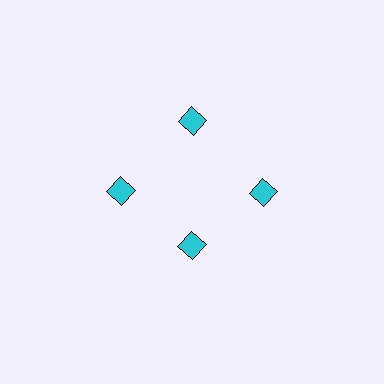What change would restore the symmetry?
The symmetry would be restored by moving it outward, back onto the ring so that all 4 squares sit at equal angles and equal distance from the center.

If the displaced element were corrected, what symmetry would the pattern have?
It would have 4-fold rotational symmetry — the pattern would map onto itself every 90 degrees.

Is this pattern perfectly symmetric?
No. The 4 cyan squares are arranged in a ring, but one element near the 6 o'clock position is pulled inward toward the center, breaking the 4-fold rotational symmetry.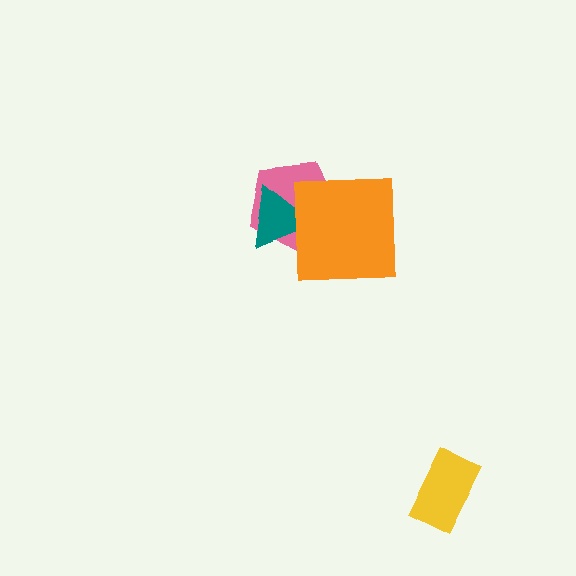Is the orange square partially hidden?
No, no other shape covers it.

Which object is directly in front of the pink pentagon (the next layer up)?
The teal triangle is directly in front of the pink pentagon.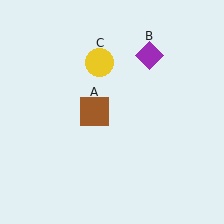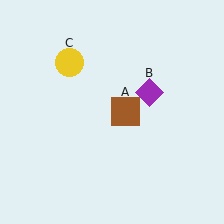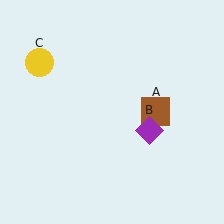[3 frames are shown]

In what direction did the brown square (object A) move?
The brown square (object A) moved right.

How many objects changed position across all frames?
3 objects changed position: brown square (object A), purple diamond (object B), yellow circle (object C).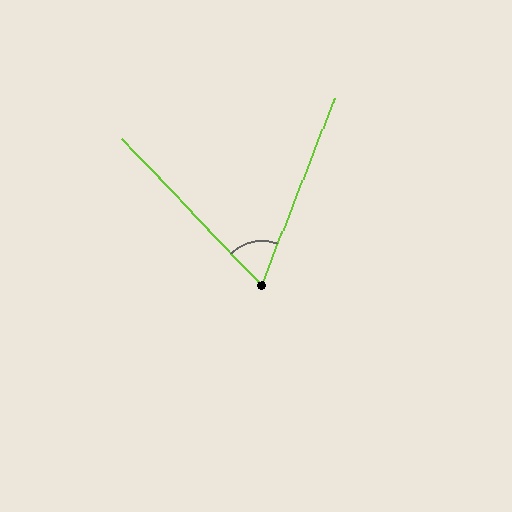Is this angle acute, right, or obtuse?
It is acute.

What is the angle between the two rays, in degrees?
Approximately 65 degrees.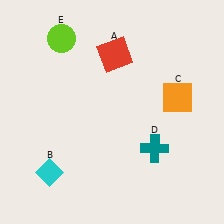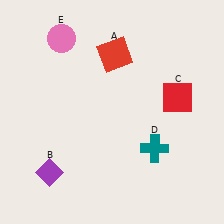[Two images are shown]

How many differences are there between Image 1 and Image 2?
There are 3 differences between the two images.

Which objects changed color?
B changed from cyan to purple. C changed from orange to red. E changed from lime to pink.